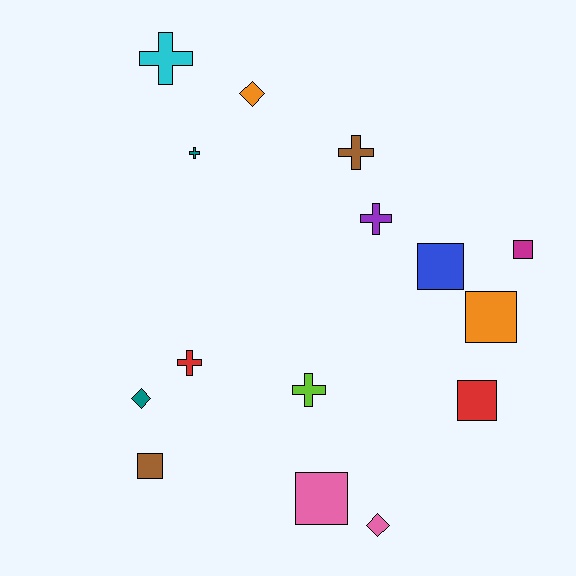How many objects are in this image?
There are 15 objects.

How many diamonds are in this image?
There are 3 diamonds.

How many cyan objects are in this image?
There is 1 cyan object.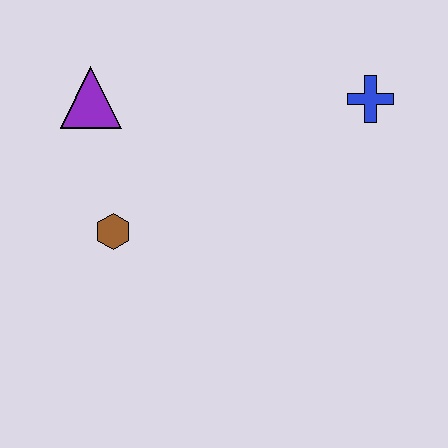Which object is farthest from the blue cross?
The brown hexagon is farthest from the blue cross.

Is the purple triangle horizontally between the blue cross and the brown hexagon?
No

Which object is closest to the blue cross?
The purple triangle is closest to the blue cross.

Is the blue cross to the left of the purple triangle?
No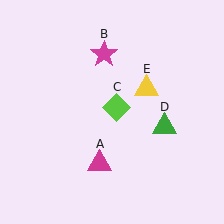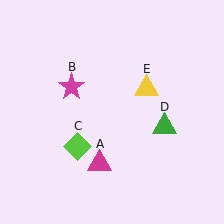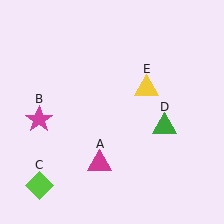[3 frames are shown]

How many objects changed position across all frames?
2 objects changed position: magenta star (object B), lime diamond (object C).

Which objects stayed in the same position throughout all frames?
Magenta triangle (object A) and green triangle (object D) and yellow triangle (object E) remained stationary.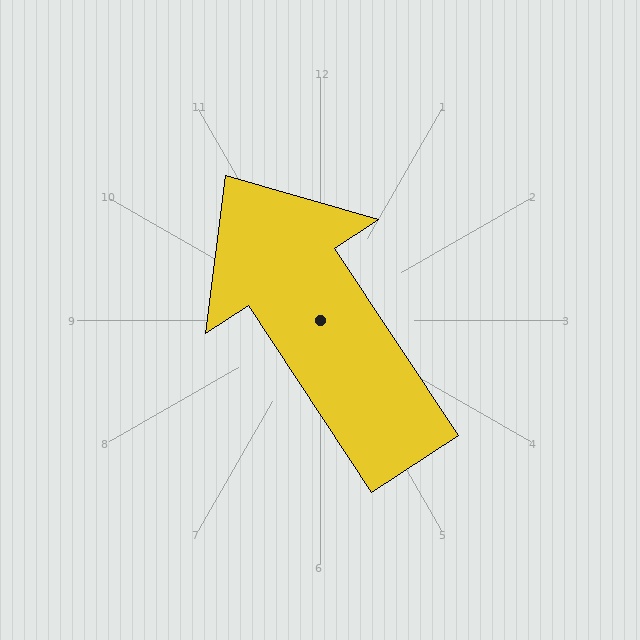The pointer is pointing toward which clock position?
Roughly 11 o'clock.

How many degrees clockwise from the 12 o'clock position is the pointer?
Approximately 327 degrees.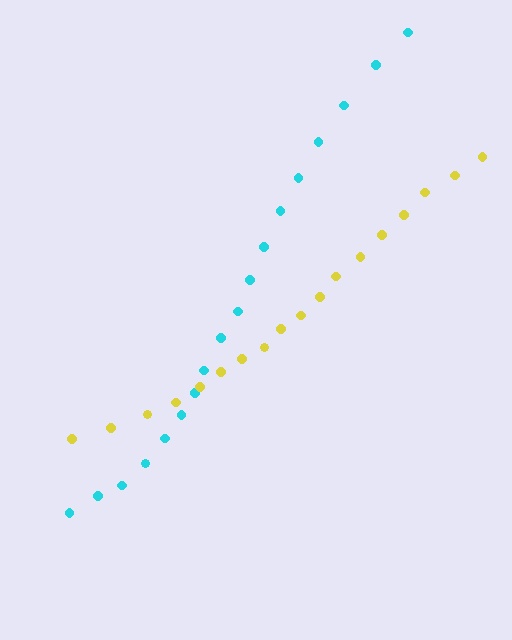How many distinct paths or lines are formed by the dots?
There are 2 distinct paths.